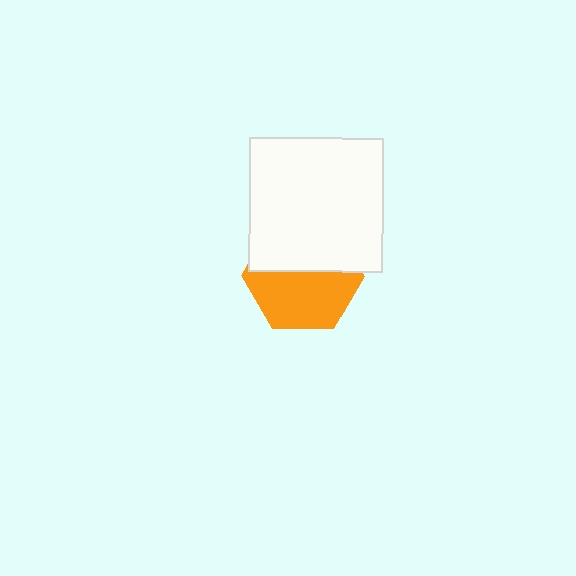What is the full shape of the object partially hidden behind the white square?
The partially hidden object is an orange hexagon.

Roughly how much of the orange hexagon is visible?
About half of it is visible (roughly 55%).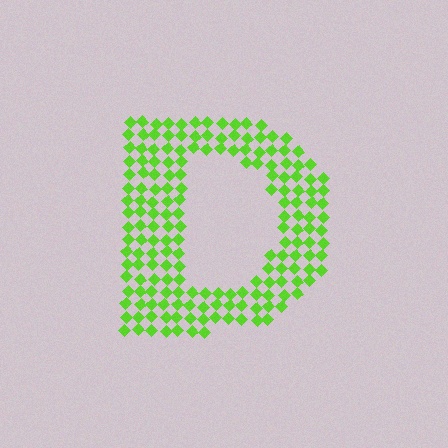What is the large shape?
The large shape is the letter D.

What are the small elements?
The small elements are diamonds.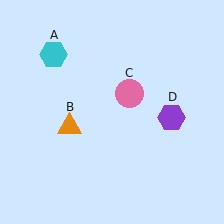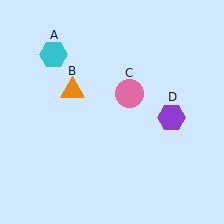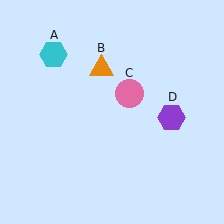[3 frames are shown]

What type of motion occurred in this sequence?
The orange triangle (object B) rotated clockwise around the center of the scene.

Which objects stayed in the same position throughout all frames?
Cyan hexagon (object A) and pink circle (object C) and purple hexagon (object D) remained stationary.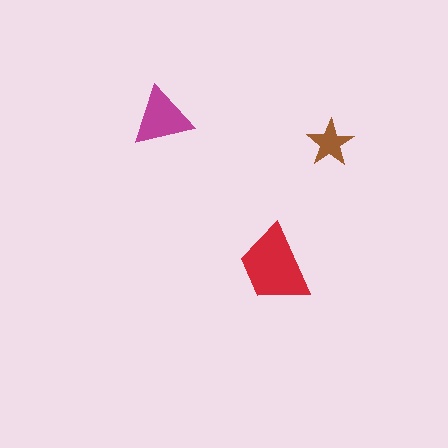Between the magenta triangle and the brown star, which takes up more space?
The magenta triangle.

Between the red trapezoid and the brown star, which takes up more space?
The red trapezoid.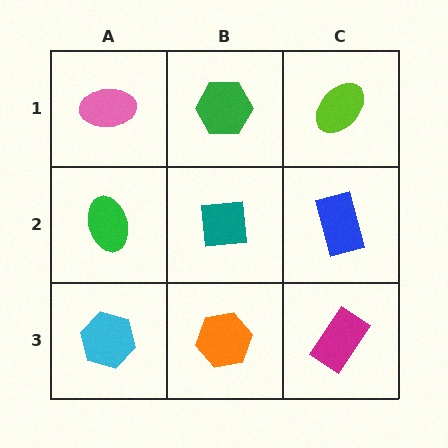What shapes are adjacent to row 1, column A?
A green ellipse (row 2, column A), a green hexagon (row 1, column B).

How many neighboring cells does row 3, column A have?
2.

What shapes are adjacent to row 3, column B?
A teal square (row 2, column B), a cyan hexagon (row 3, column A), a magenta rectangle (row 3, column C).